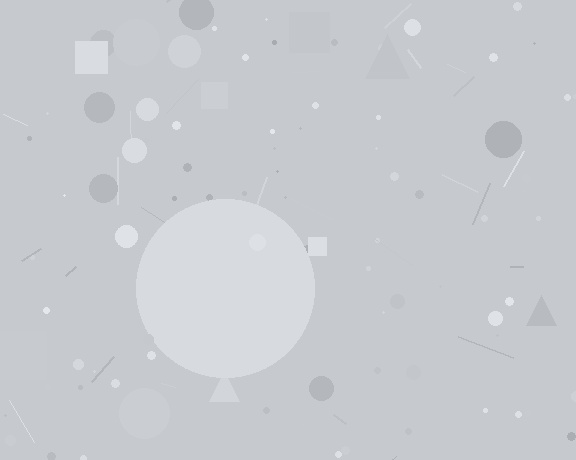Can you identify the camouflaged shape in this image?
The camouflaged shape is a circle.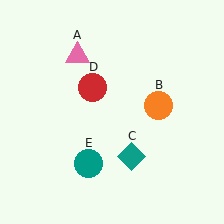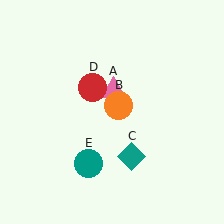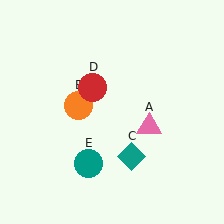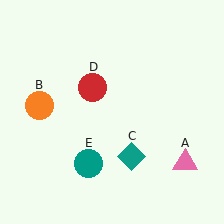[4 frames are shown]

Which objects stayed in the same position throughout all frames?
Teal diamond (object C) and red circle (object D) and teal circle (object E) remained stationary.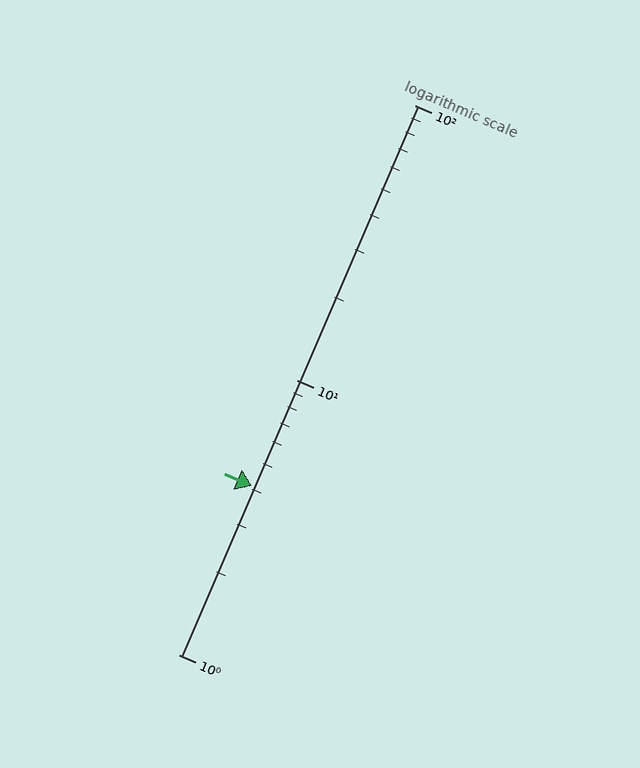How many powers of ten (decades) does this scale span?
The scale spans 2 decades, from 1 to 100.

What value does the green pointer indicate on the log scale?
The pointer indicates approximately 4.1.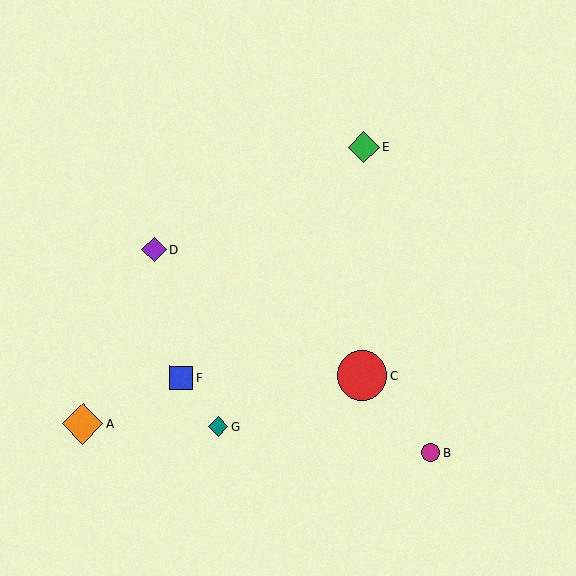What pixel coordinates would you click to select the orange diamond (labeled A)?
Click at (83, 424) to select the orange diamond A.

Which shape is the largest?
The red circle (labeled C) is the largest.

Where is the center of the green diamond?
The center of the green diamond is at (364, 148).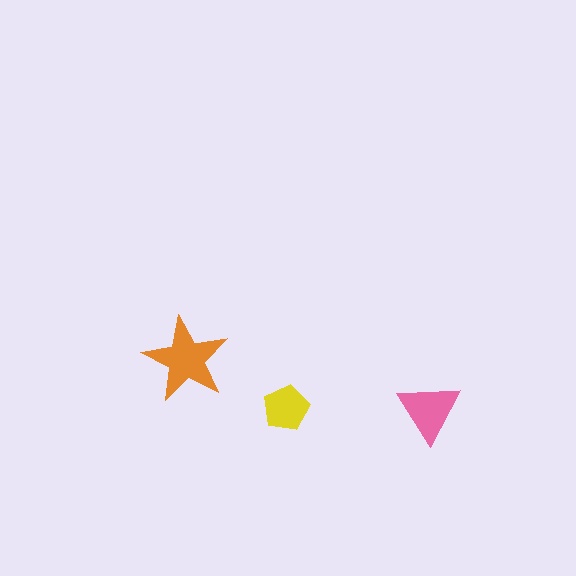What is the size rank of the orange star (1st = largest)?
1st.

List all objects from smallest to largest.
The yellow pentagon, the pink triangle, the orange star.